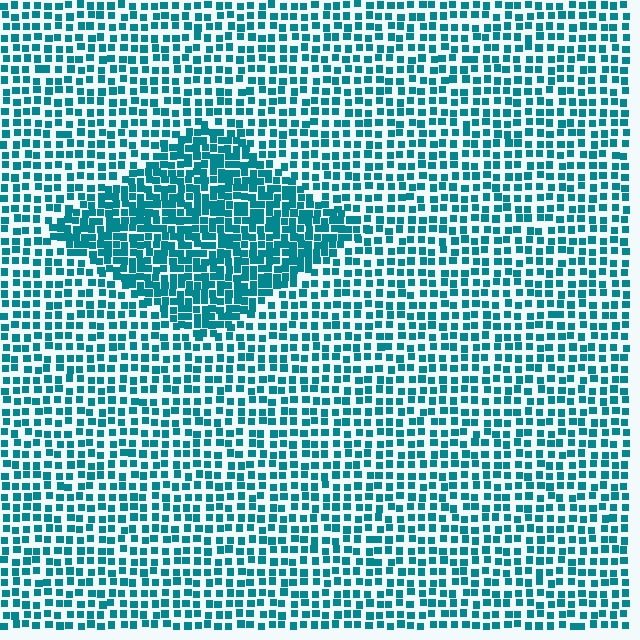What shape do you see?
I see a diamond.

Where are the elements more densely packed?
The elements are more densely packed inside the diamond boundary.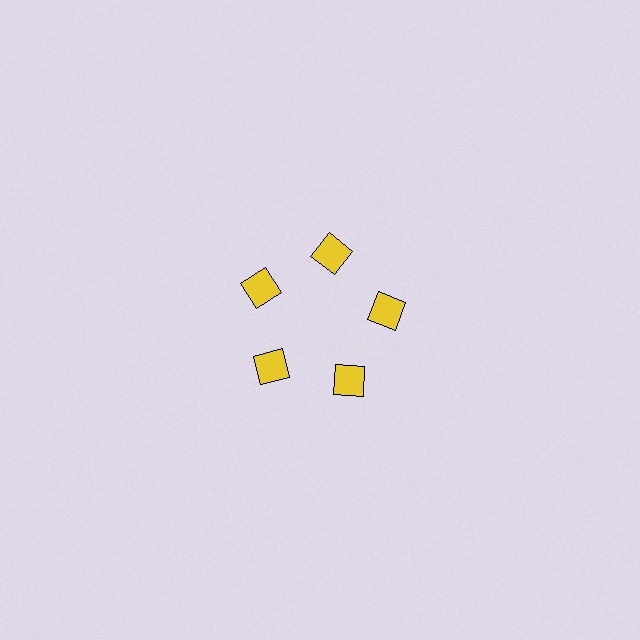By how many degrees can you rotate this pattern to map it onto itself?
The pattern maps onto itself every 72 degrees of rotation.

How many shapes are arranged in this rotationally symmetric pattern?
There are 5 shapes, arranged in 5 groups of 1.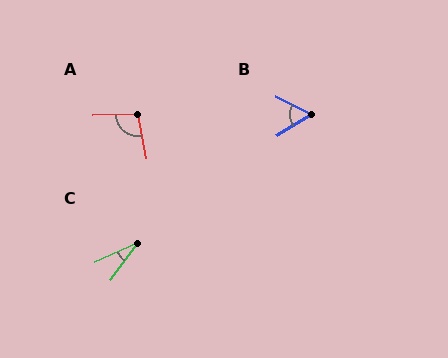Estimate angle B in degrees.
Approximately 58 degrees.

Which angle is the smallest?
C, at approximately 30 degrees.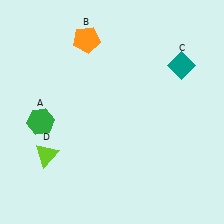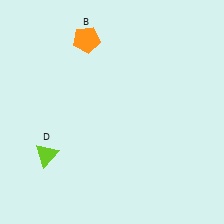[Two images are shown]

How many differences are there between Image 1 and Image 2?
There are 2 differences between the two images.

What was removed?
The teal diamond (C), the green hexagon (A) were removed in Image 2.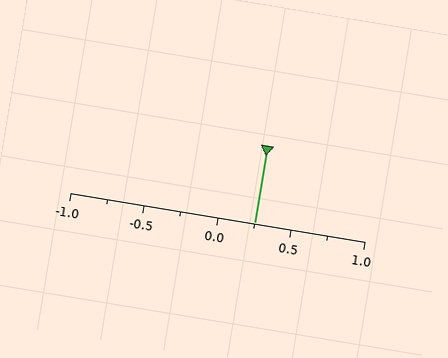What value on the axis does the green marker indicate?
The marker indicates approximately 0.25.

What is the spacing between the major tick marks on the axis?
The major ticks are spaced 0.5 apart.